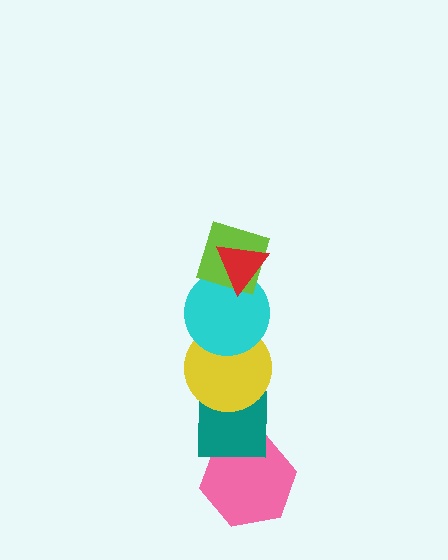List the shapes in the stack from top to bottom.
From top to bottom: the red triangle, the lime diamond, the cyan circle, the yellow circle, the teal square, the pink hexagon.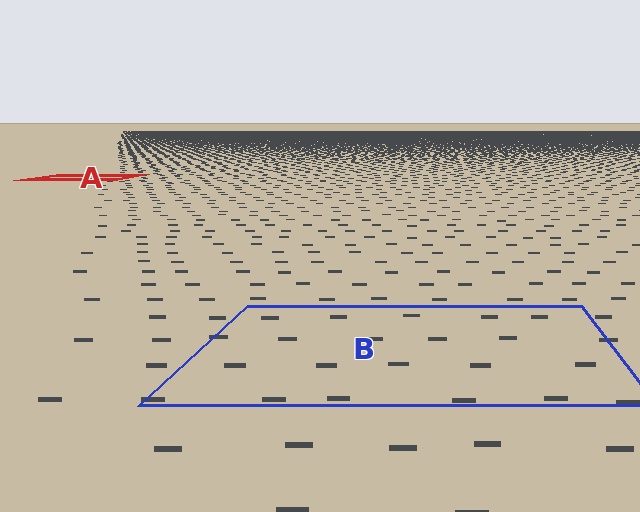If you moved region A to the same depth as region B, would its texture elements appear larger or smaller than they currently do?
They would appear larger. At a closer depth, the same texture elements are projected at a bigger on-screen size.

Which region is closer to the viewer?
Region B is closer. The texture elements there are larger and more spread out.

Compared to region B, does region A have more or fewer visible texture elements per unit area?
Region A has more texture elements per unit area — they are packed more densely because it is farther away.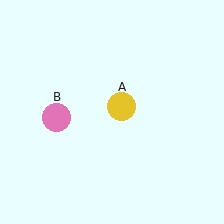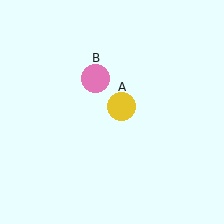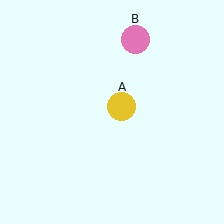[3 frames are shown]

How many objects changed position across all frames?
1 object changed position: pink circle (object B).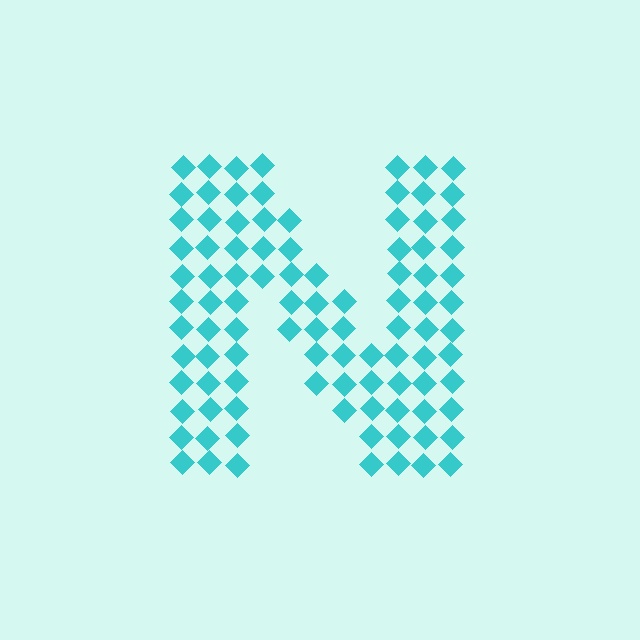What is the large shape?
The large shape is the letter N.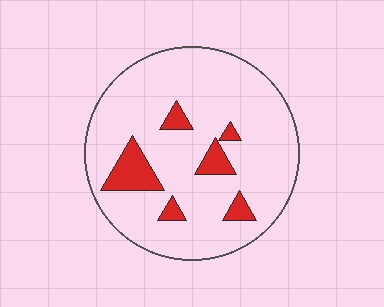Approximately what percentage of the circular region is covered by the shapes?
Approximately 10%.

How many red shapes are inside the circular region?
6.